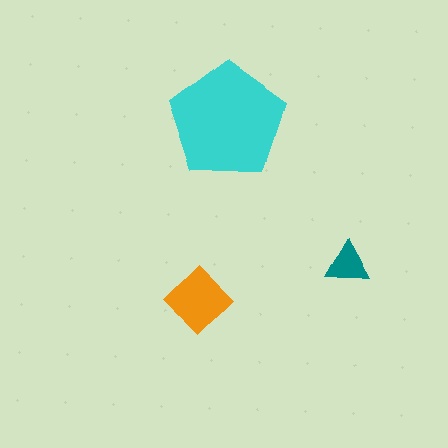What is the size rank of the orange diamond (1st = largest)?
2nd.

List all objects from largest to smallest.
The cyan pentagon, the orange diamond, the teal triangle.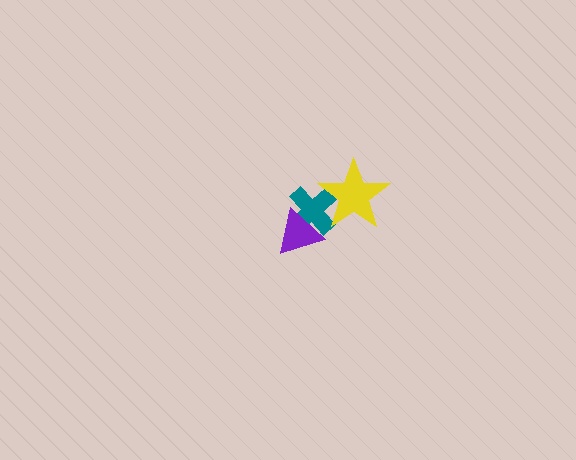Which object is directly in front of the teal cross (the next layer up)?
The yellow star is directly in front of the teal cross.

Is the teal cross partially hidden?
Yes, it is partially covered by another shape.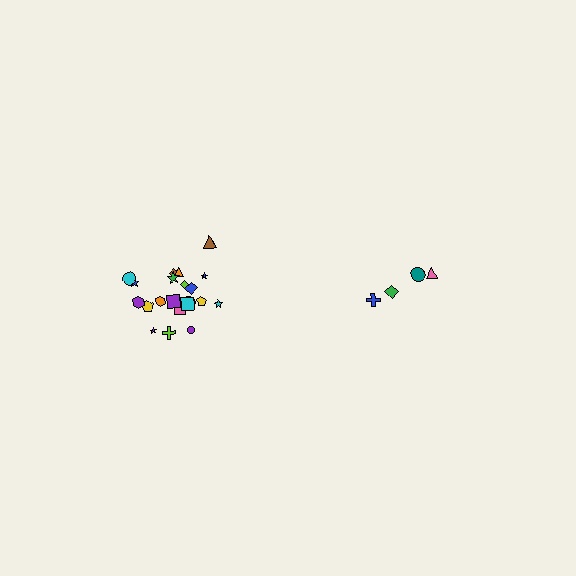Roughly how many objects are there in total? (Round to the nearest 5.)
Roughly 25 objects in total.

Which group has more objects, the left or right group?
The left group.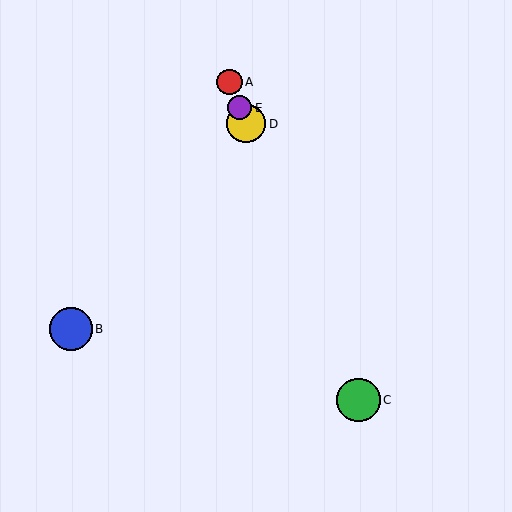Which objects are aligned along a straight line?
Objects A, C, D, E are aligned along a straight line.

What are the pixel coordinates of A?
Object A is at (229, 82).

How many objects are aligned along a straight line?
4 objects (A, C, D, E) are aligned along a straight line.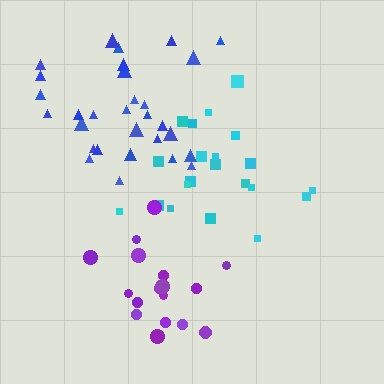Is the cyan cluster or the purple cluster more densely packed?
Purple.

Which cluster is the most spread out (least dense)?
Cyan.